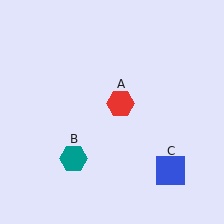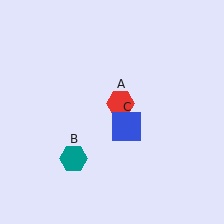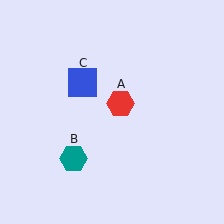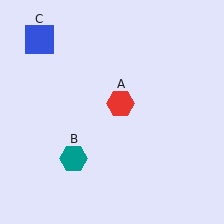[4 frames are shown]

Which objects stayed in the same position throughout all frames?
Red hexagon (object A) and teal hexagon (object B) remained stationary.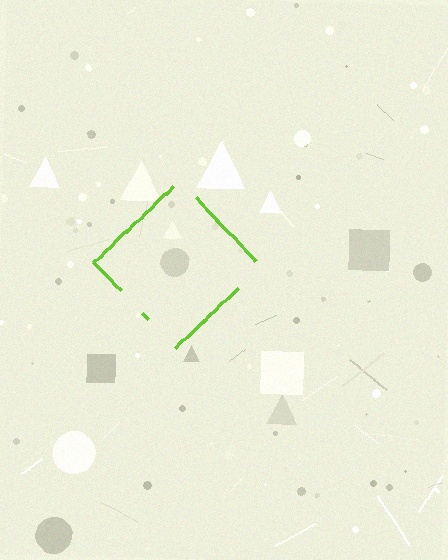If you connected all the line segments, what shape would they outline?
They would outline a diamond.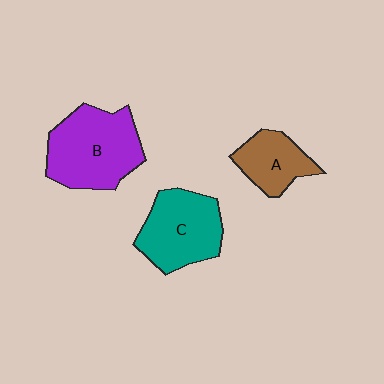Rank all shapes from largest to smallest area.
From largest to smallest: B (purple), C (teal), A (brown).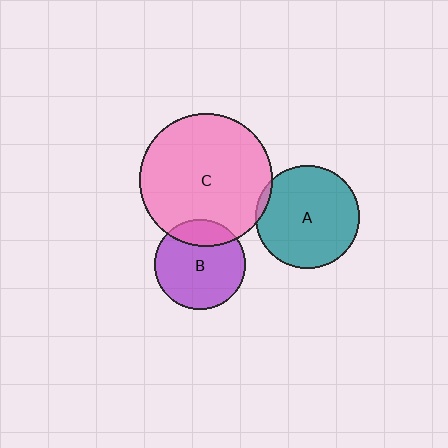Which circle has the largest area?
Circle C (pink).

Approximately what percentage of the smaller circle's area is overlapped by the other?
Approximately 5%.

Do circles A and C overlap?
Yes.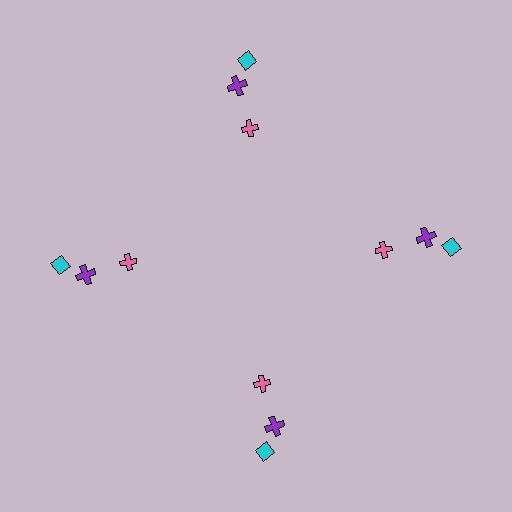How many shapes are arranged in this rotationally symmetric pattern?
There are 12 shapes, arranged in 4 groups of 3.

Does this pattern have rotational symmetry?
Yes, this pattern has 4-fold rotational symmetry. It looks the same after rotating 90 degrees around the center.